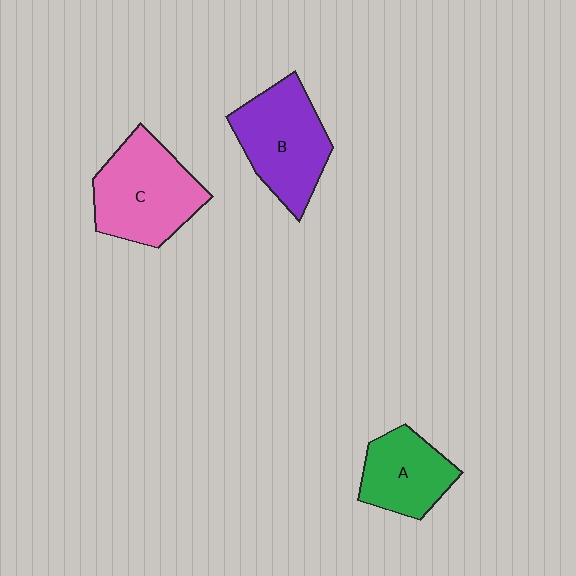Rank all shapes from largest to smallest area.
From largest to smallest: C (pink), B (purple), A (green).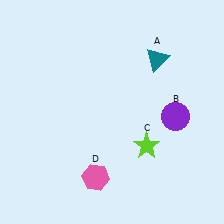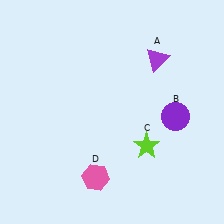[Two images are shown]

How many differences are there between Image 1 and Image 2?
There is 1 difference between the two images.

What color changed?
The triangle (A) changed from teal in Image 1 to purple in Image 2.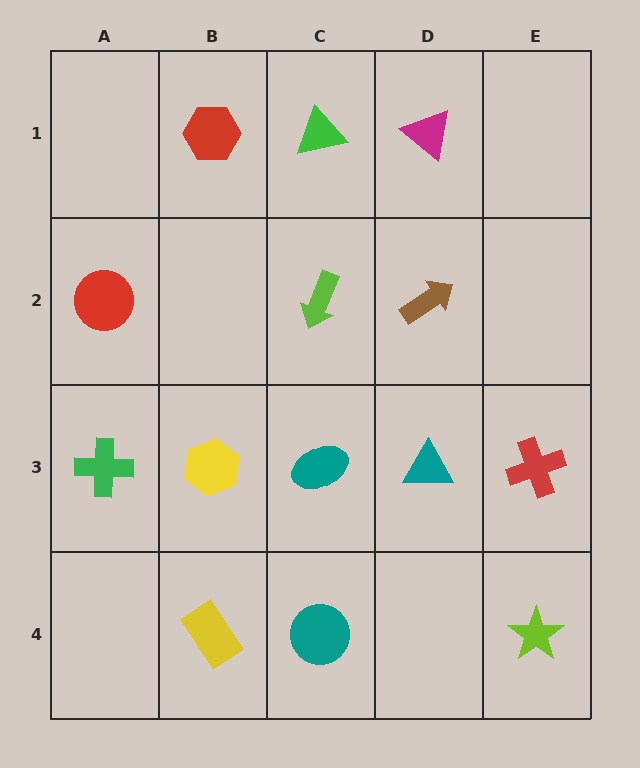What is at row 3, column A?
A green cross.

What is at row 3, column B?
A yellow hexagon.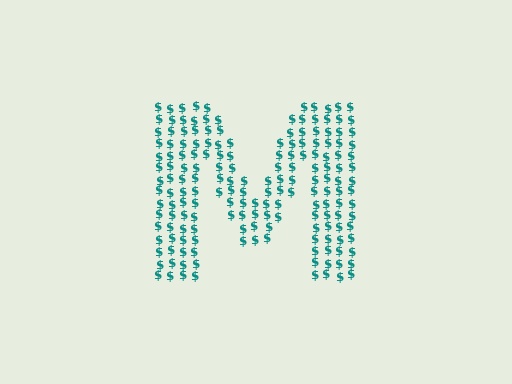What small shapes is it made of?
It is made of small dollar signs.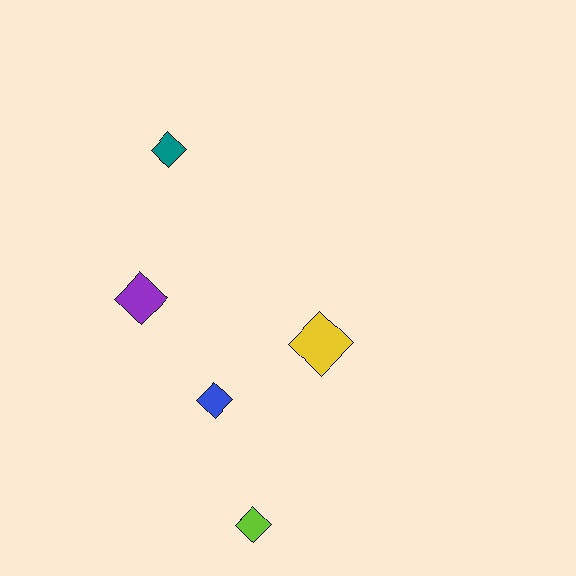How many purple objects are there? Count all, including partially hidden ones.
There is 1 purple object.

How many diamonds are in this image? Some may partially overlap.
There are 5 diamonds.